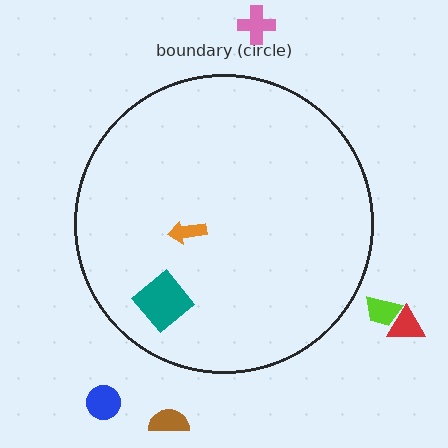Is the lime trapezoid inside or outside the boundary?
Outside.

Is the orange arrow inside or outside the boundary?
Inside.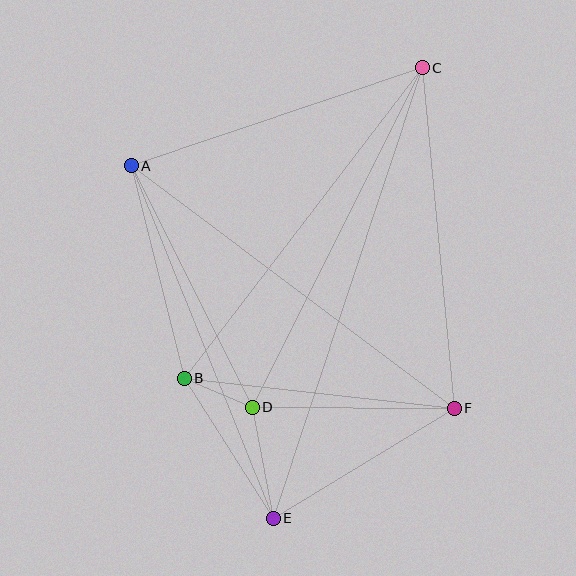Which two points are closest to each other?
Points B and D are closest to each other.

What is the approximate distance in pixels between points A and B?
The distance between A and B is approximately 219 pixels.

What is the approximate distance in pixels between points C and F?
The distance between C and F is approximately 342 pixels.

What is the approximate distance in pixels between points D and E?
The distance between D and E is approximately 113 pixels.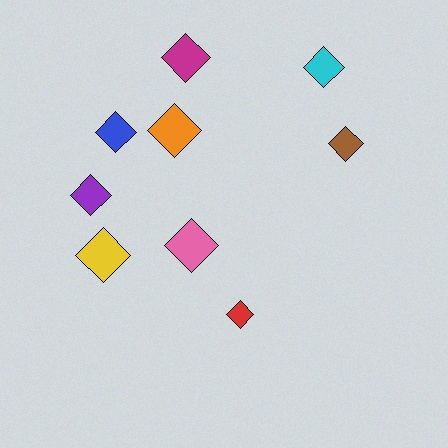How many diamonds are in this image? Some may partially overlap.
There are 9 diamonds.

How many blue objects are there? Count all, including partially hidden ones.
There is 1 blue object.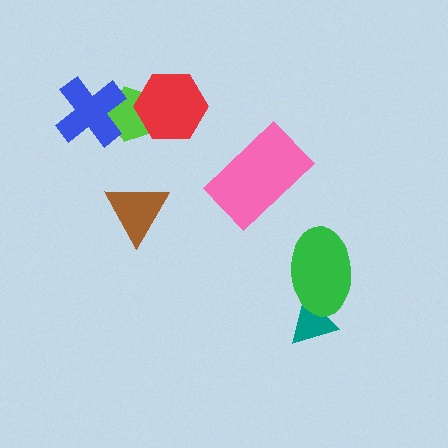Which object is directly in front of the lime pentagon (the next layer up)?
The red hexagon is directly in front of the lime pentagon.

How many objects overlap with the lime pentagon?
2 objects overlap with the lime pentagon.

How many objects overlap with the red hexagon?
1 object overlaps with the red hexagon.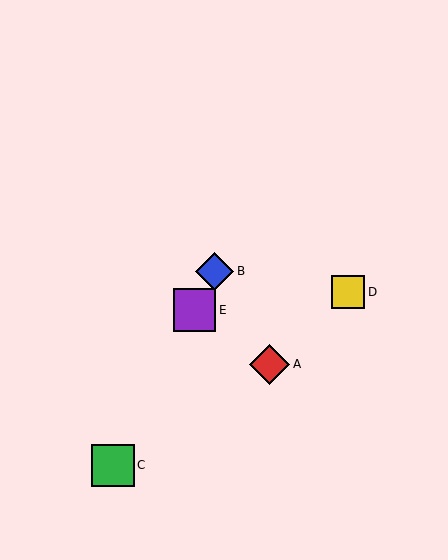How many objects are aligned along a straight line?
3 objects (B, C, E) are aligned along a straight line.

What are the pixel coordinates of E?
Object E is at (194, 310).